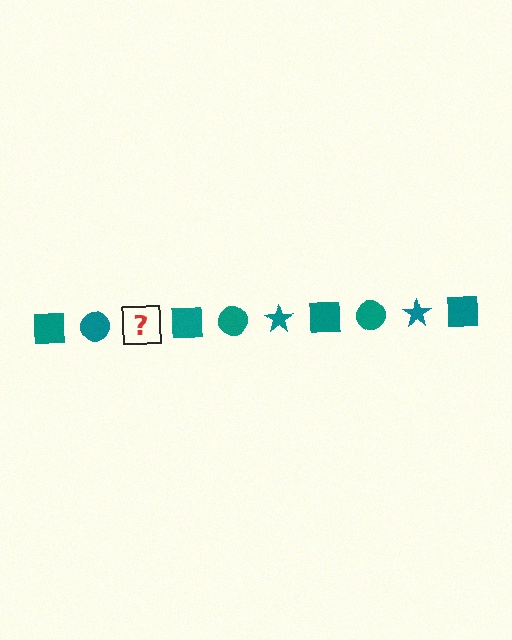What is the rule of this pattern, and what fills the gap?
The rule is that the pattern cycles through square, circle, star shapes in teal. The gap should be filled with a teal star.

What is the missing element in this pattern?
The missing element is a teal star.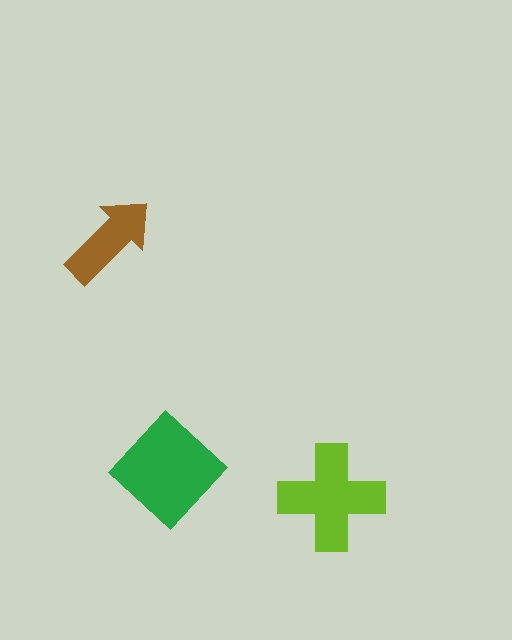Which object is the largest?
The green diamond.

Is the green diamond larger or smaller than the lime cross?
Larger.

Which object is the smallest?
The brown arrow.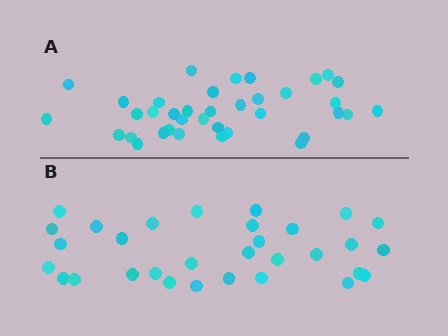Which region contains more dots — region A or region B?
Region A (the top region) has more dots.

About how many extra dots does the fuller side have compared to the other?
Region A has about 6 more dots than region B.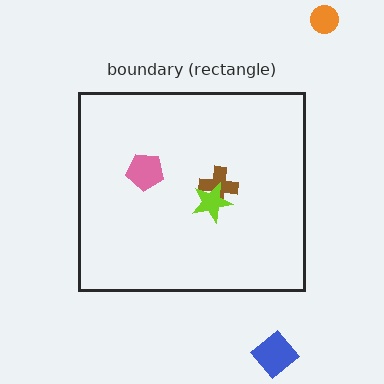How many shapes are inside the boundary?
3 inside, 2 outside.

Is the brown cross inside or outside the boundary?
Inside.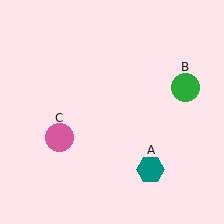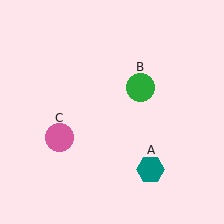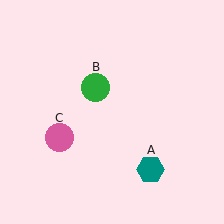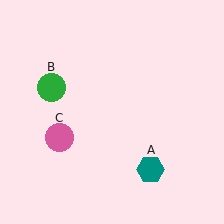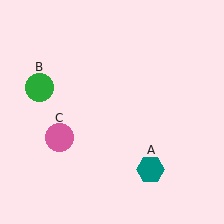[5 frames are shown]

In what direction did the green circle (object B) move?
The green circle (object B) moved left.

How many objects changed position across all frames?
1 object changed position: green circle (object B).